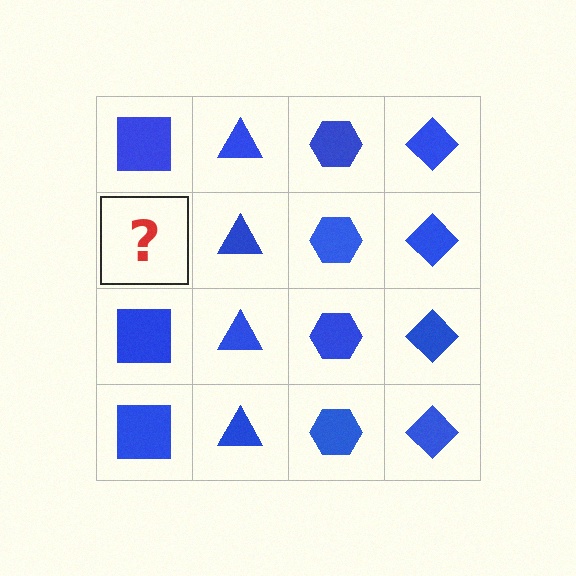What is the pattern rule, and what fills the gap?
The rule is that each column has a consistent shape. The gap should be filled with a blue square.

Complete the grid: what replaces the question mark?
The question mark should be replaced with a blue square.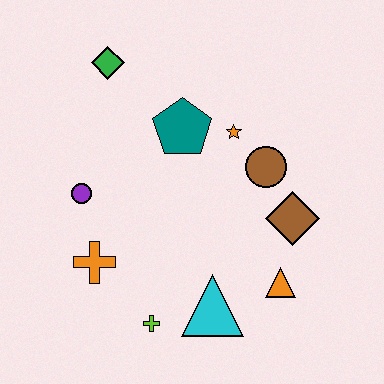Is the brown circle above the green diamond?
No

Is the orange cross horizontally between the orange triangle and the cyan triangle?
No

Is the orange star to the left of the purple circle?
No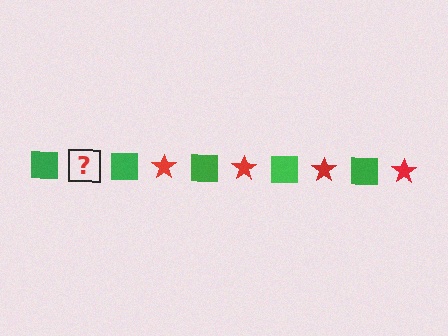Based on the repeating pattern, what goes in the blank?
The blank should be a red star.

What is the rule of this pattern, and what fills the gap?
The rule is that the pattern alternates between green square and red star. The gap should be filled with a red star.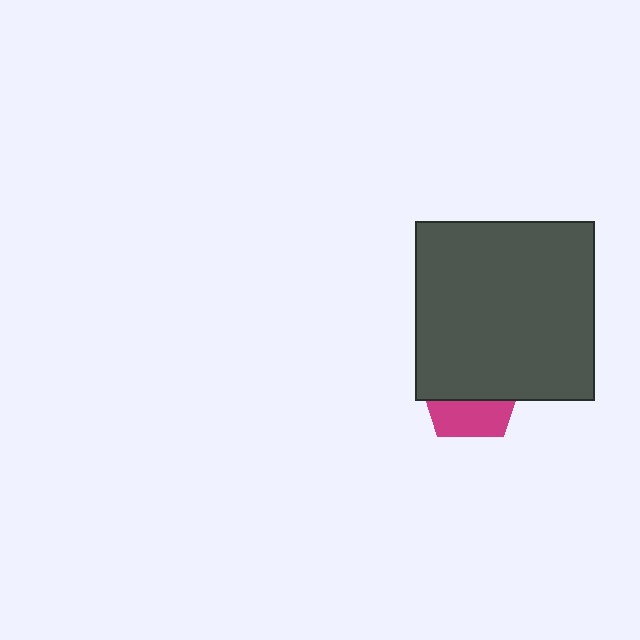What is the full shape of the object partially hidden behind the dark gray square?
The partially hidden object is a magenta pentagon.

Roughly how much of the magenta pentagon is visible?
A small part of it is visible (roughly 36%).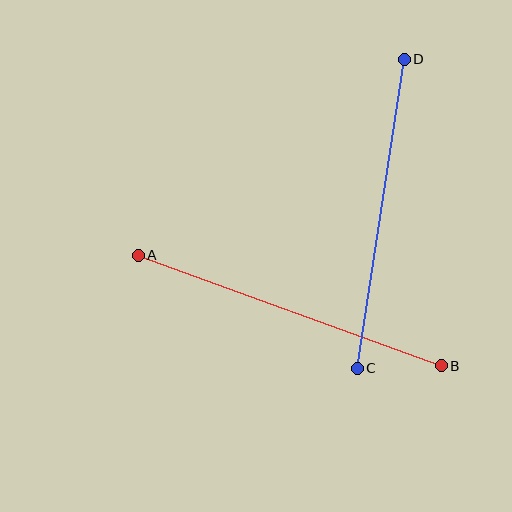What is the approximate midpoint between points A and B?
The midpoint is at approximately (290, 311) pixels.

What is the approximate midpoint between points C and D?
The midpoint is at approximately (381, 214) pixels.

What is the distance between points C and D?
The distance is approximately 312 pixels.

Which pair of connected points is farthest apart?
Points A and B are farthest apart.